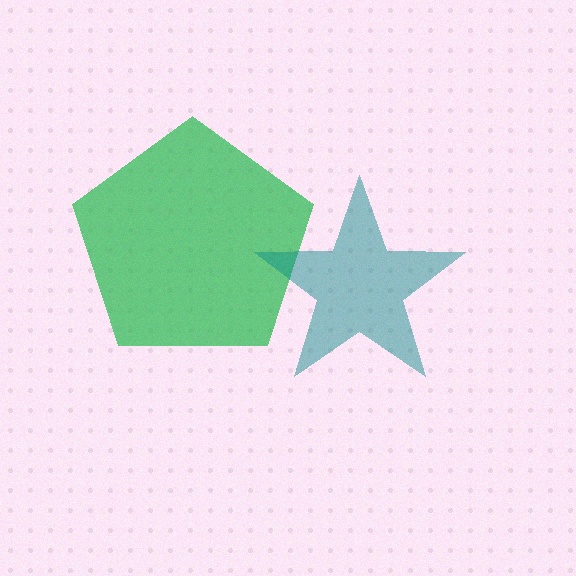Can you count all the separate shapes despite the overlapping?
Yes, there are 2 separate shapes.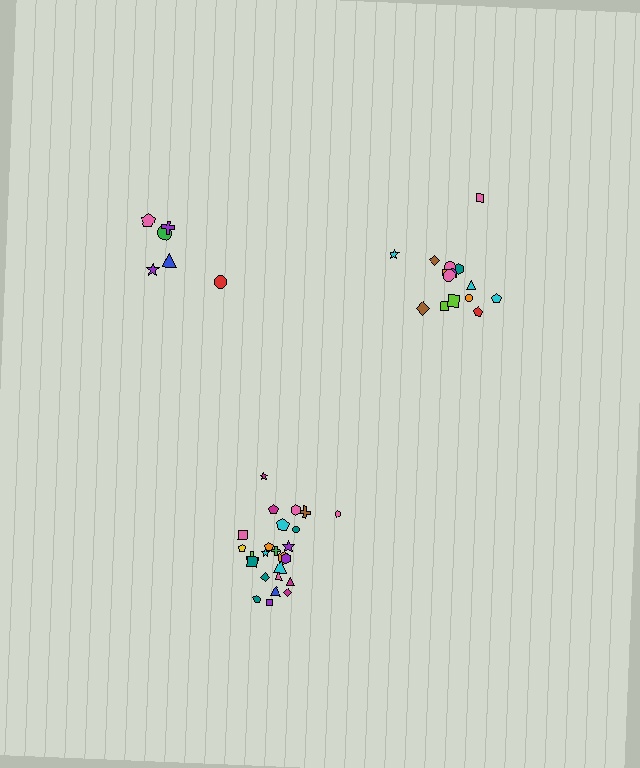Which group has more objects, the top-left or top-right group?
The top-right group.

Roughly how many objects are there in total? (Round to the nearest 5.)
Roughly 45 objects in total.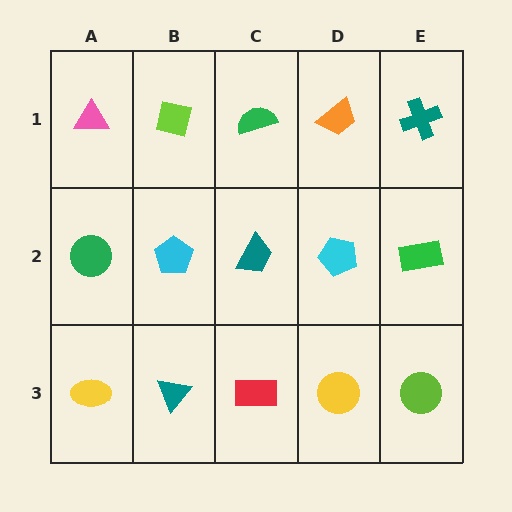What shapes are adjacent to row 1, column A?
A green circle (row 2, column A), a lime square (row 1, column B).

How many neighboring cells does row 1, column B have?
3.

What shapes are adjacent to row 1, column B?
A cyan pentagon (row 2, column B), a pink triangle (row 1, column A), a green semicircle (row 1, column C).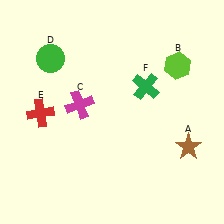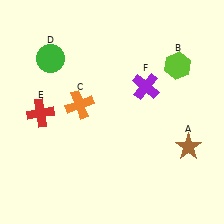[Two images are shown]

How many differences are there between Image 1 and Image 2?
There are 2 differences between the two images.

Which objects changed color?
C changed from magenta to orange. F changed from green to purple.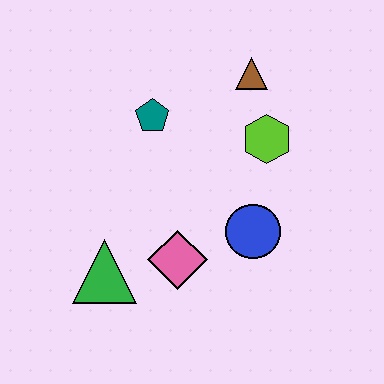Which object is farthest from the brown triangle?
The green triangle is farthest from the brown triangle.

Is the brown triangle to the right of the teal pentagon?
Yes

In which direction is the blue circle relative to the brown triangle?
The blue circle is below the brown triangle.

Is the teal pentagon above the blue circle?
Yes